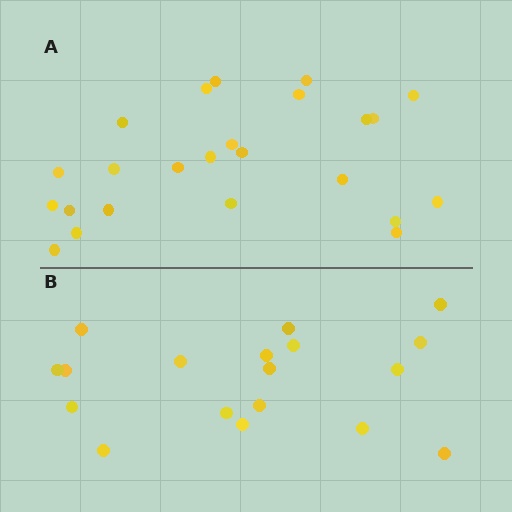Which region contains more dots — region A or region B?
Region A (the top region) has more dots.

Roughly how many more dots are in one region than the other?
Region A has about 6 more dots than region B.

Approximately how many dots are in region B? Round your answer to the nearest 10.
About 20 dots. (The exact count is 18, which rounds to 20.)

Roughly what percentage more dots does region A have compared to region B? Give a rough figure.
About 35% more.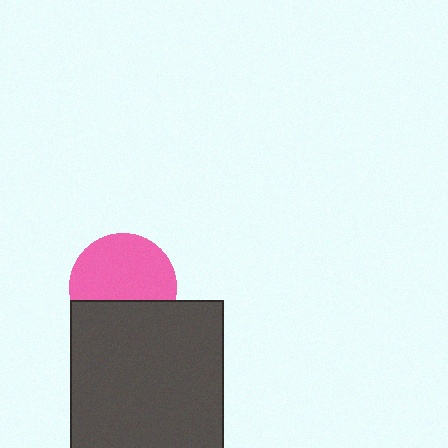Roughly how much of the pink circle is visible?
About half of it is visible (roughly 64%).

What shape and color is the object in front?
The object in front is a dark gray square.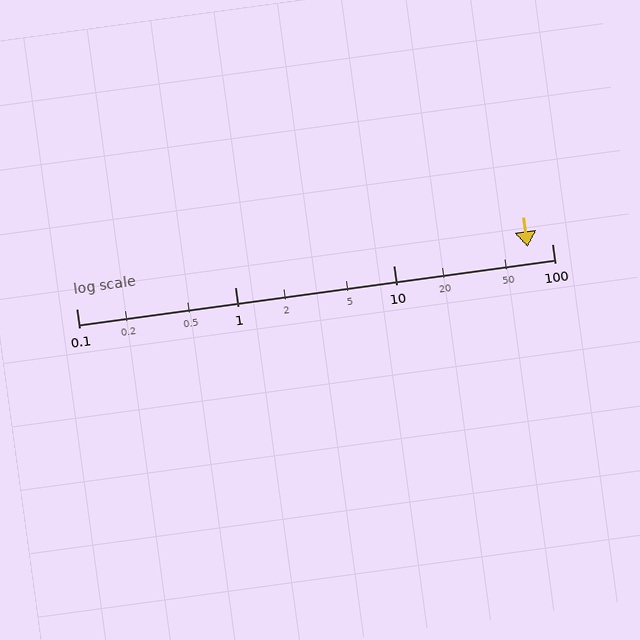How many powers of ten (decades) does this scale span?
The scale spans 3 decades, from 0.1 to 100.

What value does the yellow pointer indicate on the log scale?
The pointer indicates approximately 70.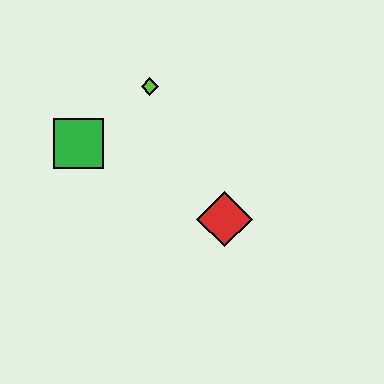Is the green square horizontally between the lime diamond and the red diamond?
No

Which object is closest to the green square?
The lime diamond is closest to the green square.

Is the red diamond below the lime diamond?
Yes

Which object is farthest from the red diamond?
The green square is farthest from the red diamond.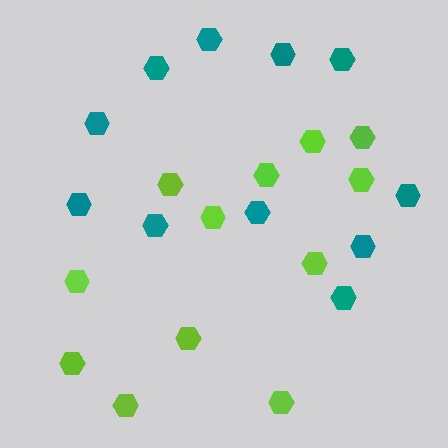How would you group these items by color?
There are 2 groups: one group of lime hexagons (12) and one group of teal hexagons (11).